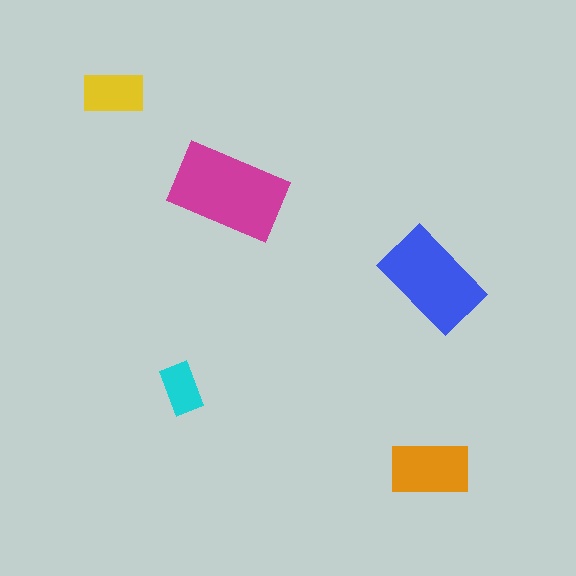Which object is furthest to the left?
The yellow rectangle is leftmost.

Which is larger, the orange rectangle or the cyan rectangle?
The orange one.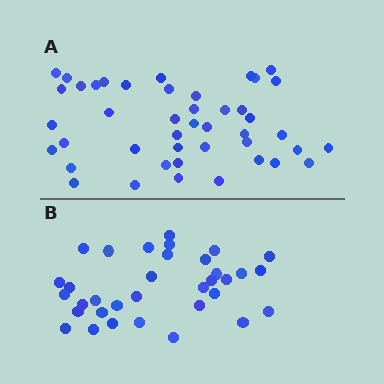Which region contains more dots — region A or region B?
Region A (the top region) has more dots.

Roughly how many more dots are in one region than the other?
Region A has roughly 10 or so more dots than region B.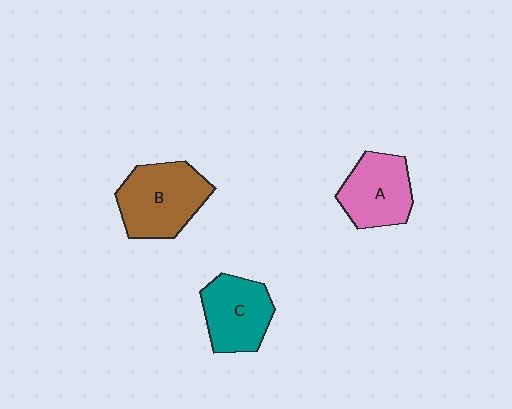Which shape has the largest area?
Shape B (brown).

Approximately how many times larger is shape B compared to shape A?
Approximately 1.2 times.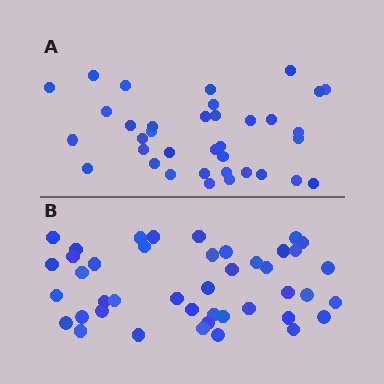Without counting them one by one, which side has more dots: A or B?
Region B (the bottom region) has more dots.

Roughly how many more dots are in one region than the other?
Region B has roughly 8 or so more dots than region A.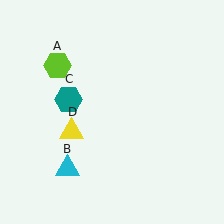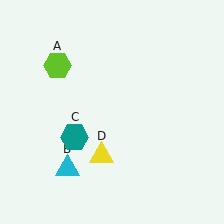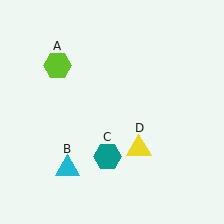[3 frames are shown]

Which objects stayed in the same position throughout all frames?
Lime hexagon (object A) and cyan triangle (object B) remained stationary.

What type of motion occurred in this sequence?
The teal hexagon (object C), yellow triangle (object D) rotated counterclockwise around the center of the scene.